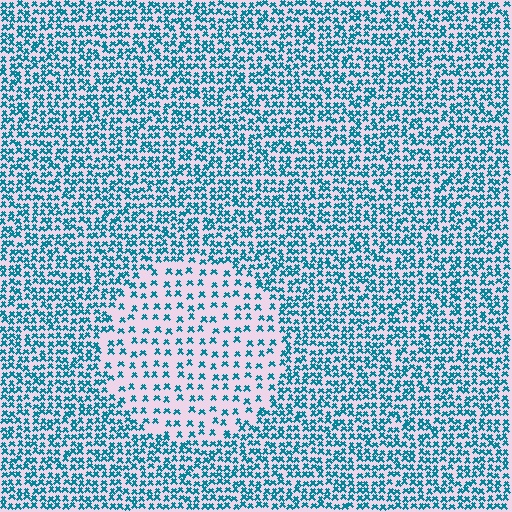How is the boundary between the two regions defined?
The boundary is defined by a change in element density (approximately 2.2x ratio). All elements are the same color, size, and shape.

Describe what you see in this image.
The image contains small teal elements arranged at two different densities. A circle-shaped region is visible where the elements are less densely packed than the surrounding area.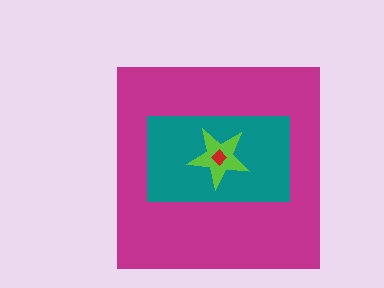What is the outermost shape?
The magenta square.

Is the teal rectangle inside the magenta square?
Yes.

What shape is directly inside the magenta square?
The teal rectangle.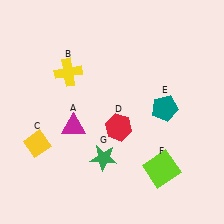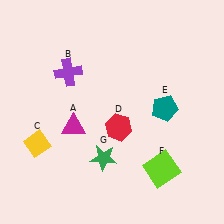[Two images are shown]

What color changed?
The cross (B) changed from yellow in Image 1 to purple in Image 2.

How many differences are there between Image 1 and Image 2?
There is 1 difference between the two images.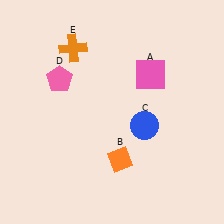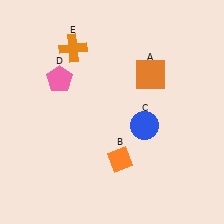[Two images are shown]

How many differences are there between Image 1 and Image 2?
There is 1 difference between the two images.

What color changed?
The square (A) changed from pink in Image 1 to orange in Image 2.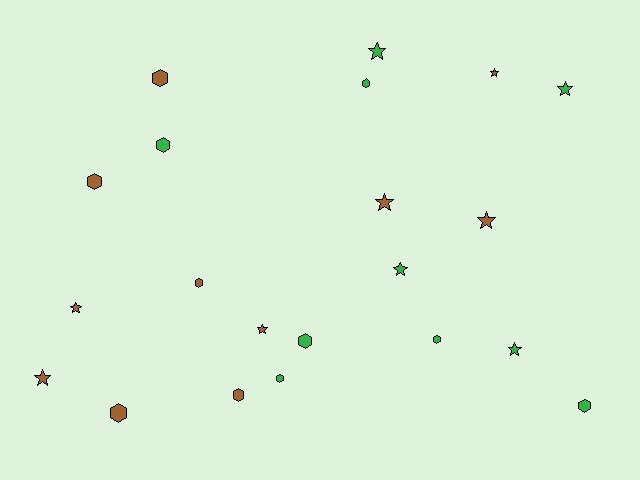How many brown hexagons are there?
There are 5 brown hexagons.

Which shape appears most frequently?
Hexagon, with 11 objects.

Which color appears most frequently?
Brown, with 11 objects.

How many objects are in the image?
There are 21 objects.